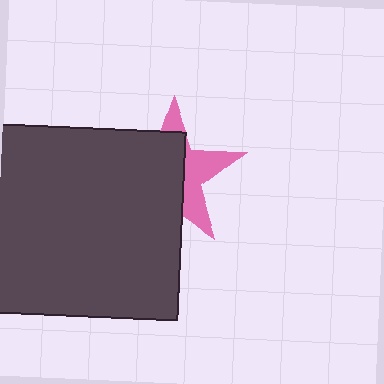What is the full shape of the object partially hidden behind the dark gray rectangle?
The partially hidden object is a pink star.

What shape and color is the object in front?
The object in front is a dark gray rectangle.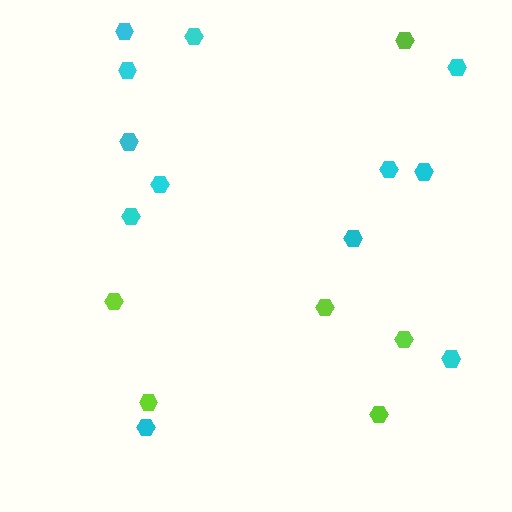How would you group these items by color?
There are 2 groups: one group of cyan hexagons (12) and one group of lime hexagons (6).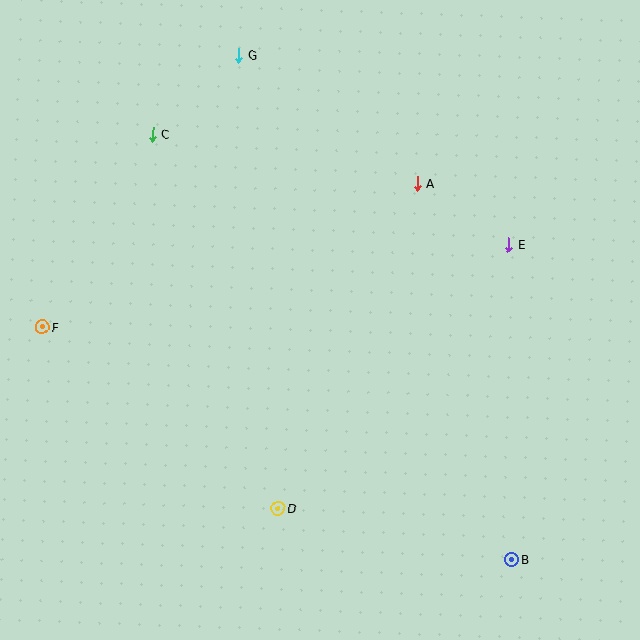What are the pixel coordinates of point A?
Point A is at (417, 184).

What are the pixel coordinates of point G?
Point G is at (239, 55).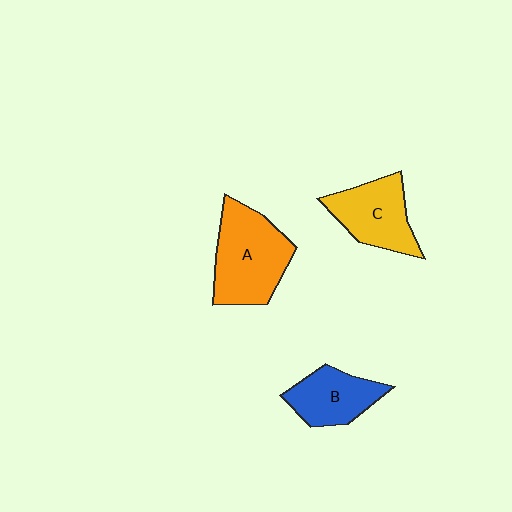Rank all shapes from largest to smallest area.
From largest to smallest: A (orange), C (yellow), B (blue).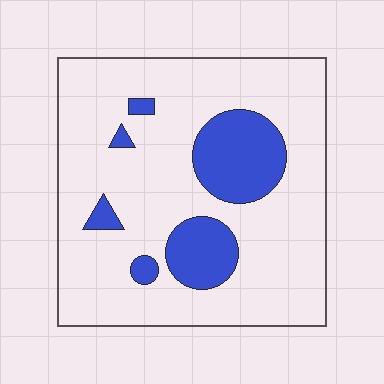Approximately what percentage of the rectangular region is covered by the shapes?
Approximately 20%.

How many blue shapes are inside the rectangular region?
6.